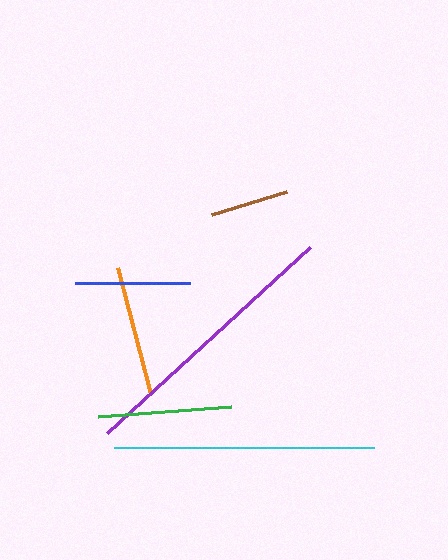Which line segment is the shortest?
The brown line is the shortest at approximately 78 pixels.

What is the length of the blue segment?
The blue segment is approximately 115 pixels long.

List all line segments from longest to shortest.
From longest to shortest: purple, cyan, green, orange, blue, brown.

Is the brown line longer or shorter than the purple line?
The purple line is longer than the brown line.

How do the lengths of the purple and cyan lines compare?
The purple and cyan lines are approximately the same length.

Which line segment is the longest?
The purple line is the longest at approximately 275 pixels.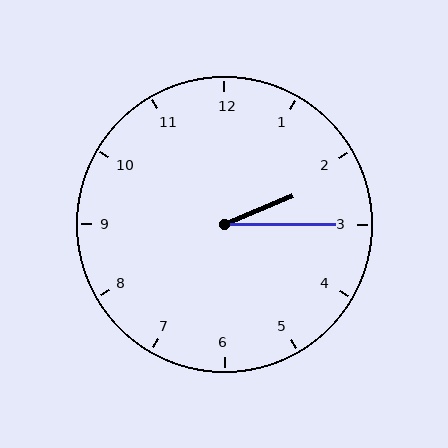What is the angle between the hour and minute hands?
Approximately 22 degrees.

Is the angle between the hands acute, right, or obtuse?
It is acute.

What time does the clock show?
2:15.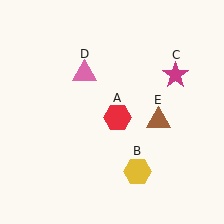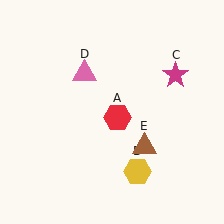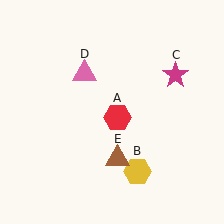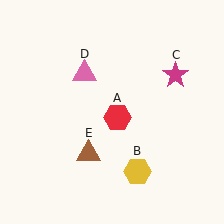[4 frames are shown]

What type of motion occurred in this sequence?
The brown triangle (object E) rotated clockwise around the center of the scene.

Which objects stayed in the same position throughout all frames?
Red hexagon (object A) and yellow hexagon (object B) and magenta star (object C) and pink triangle (object D) remained stationary.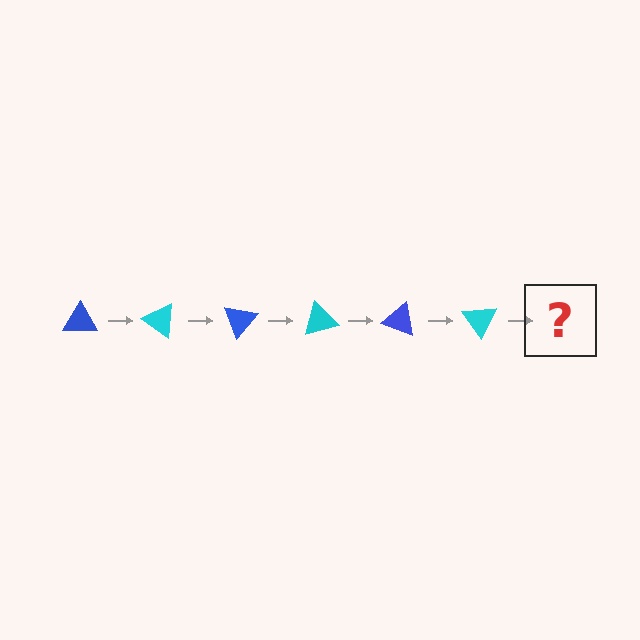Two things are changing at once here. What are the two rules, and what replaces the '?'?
The two rules are that it rotates 35 degrees each step and the color cycles through blue and cyan. The '?' should be a blue triangle, rotated 210 degrees from the start.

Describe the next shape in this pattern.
It should be a blue triangle, rotated 210 degrees from the start.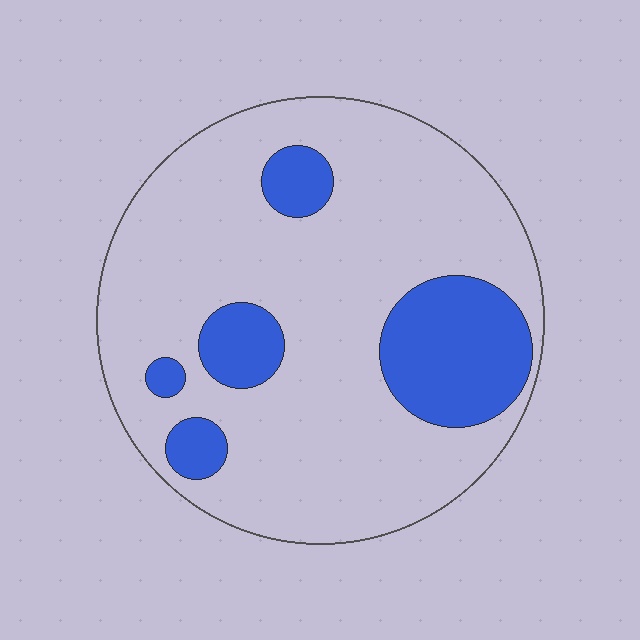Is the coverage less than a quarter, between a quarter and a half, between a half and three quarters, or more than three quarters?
Less than a quarter.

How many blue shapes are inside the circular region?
5.